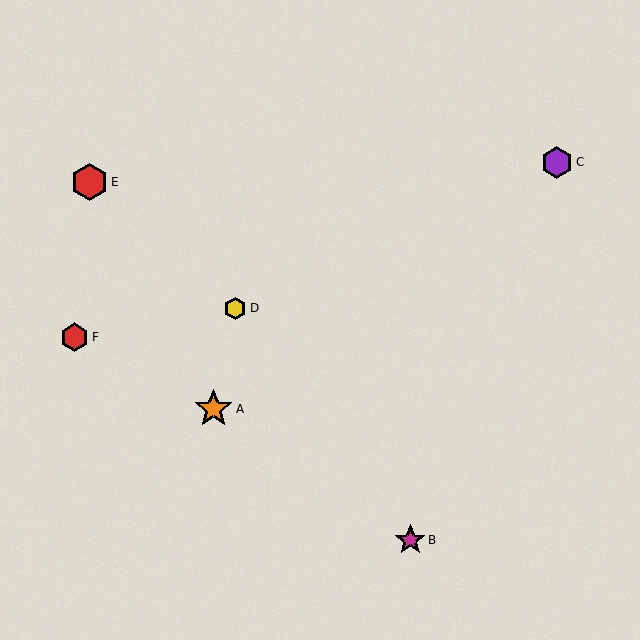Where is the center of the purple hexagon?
The center of the purple hexagon is at (557, 162).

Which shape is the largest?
The orange star (labeled A) is the largest.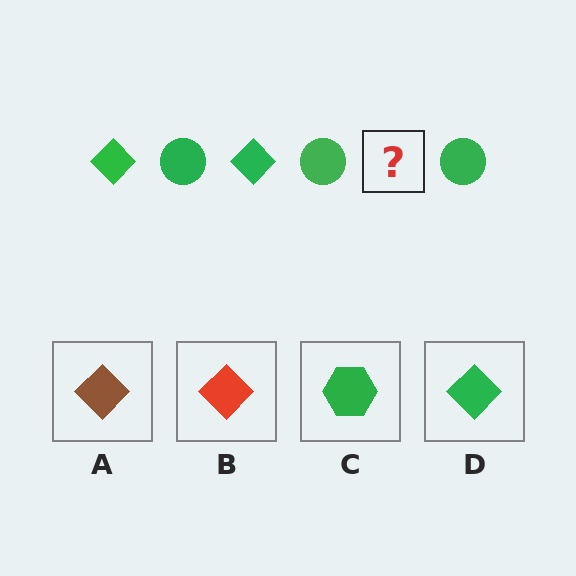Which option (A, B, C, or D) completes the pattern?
D.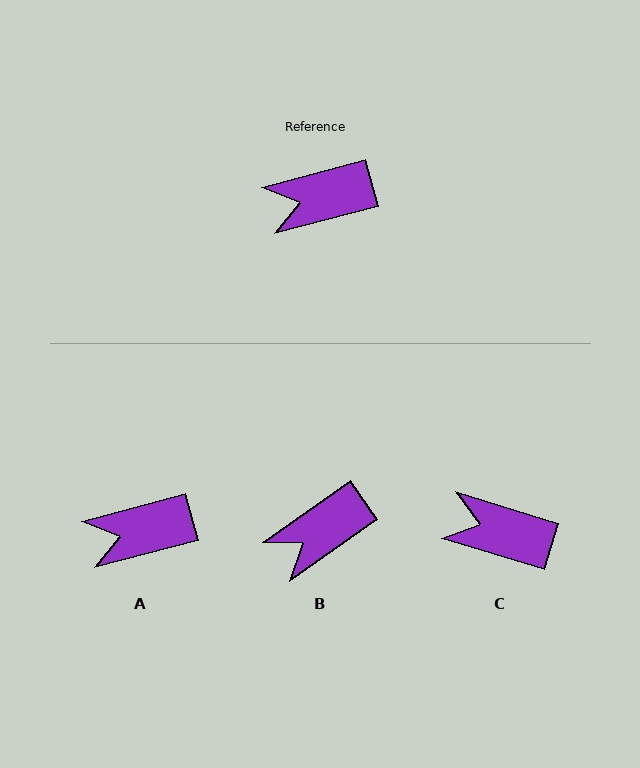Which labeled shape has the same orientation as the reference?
A.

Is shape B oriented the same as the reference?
No, it is off by about 20 degrees.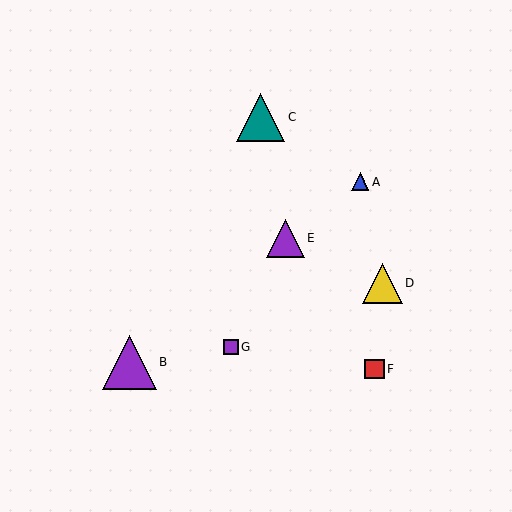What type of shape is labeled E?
Shape E is a purple triangle.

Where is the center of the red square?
The center of the red square is at (375, 369).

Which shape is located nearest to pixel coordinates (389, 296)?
The yellow triangle (labeled D) at (382, 283) is nearest to that location.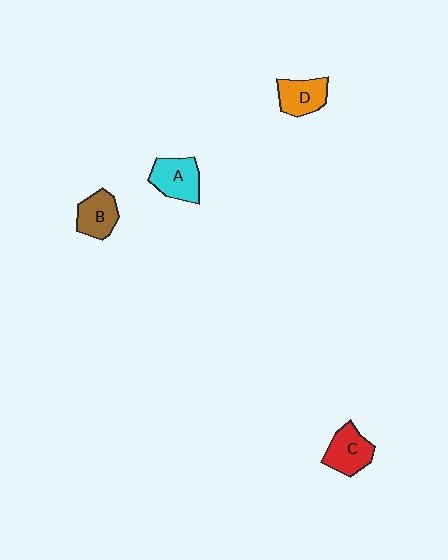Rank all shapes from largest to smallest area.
From largest to smallest: A (cyan), C (red), D (orange), B (brown).